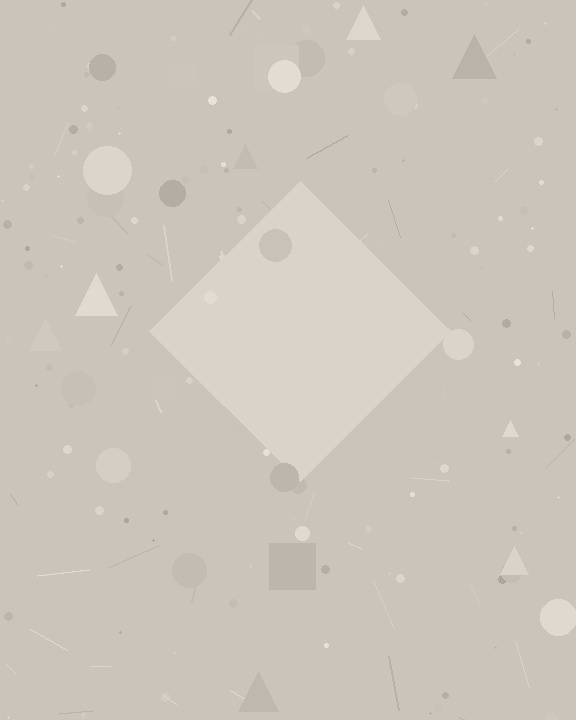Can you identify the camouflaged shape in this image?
The camouflaged shape is a diamond.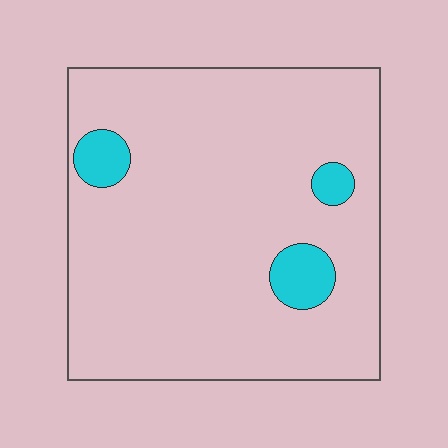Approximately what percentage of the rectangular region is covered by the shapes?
Approximately 10%.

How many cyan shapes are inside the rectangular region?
3.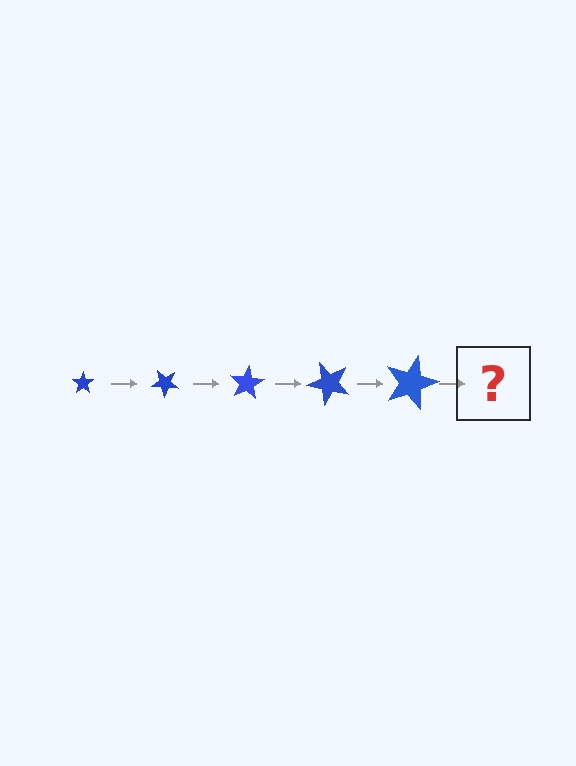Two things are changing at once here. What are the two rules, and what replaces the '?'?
The two rules are that the star grows larger each step and it rotates 40 degrees each step. The '?' should be a star, larger than the previous one and rotated 200 degrees from the start.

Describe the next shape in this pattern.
It should be a star, larger than the previous one and rotated 200 degrees from the start.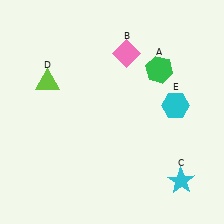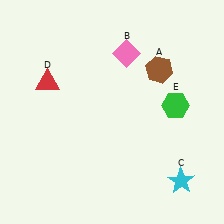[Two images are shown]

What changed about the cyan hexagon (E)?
In Image 1, E is cyan. In Image 2, it changed to green.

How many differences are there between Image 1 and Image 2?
There are 3 differences between the two images.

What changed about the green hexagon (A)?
In Image 1, A is green. In Image 2, it changed to brown.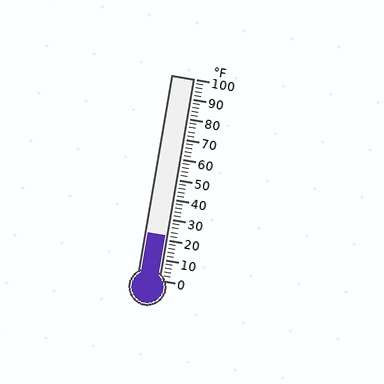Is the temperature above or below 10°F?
The temperature is above 10°F.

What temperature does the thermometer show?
The thermometer shows approximately 22°F.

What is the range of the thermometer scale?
The thermometer scale ranges from 0°F to 100°F.